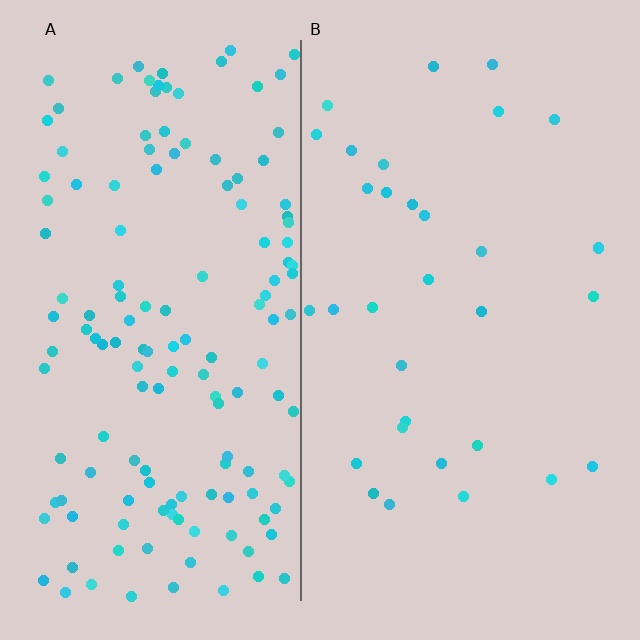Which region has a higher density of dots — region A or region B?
A (the left).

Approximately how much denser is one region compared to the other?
Approximately 4.4× — region A over region B.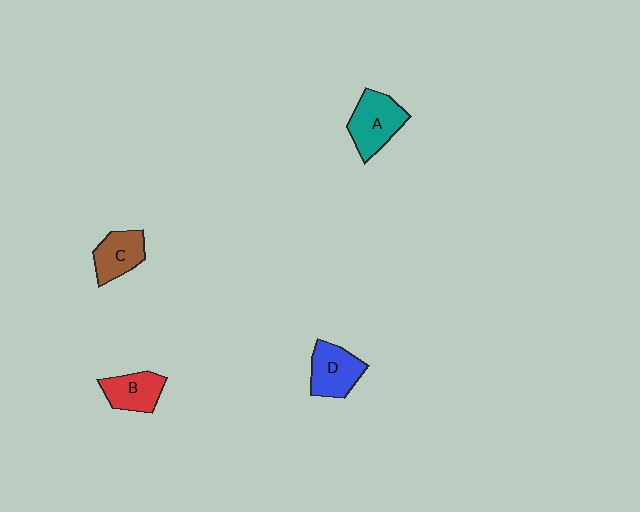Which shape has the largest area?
Shape A (teal).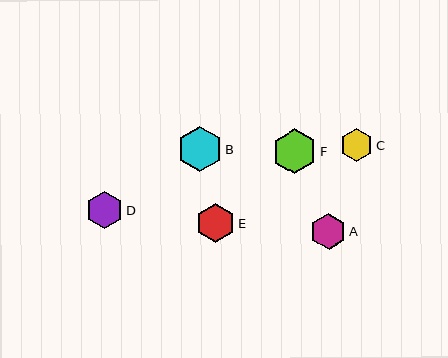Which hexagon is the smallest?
Hexagon C is the smallest with a size of approximately 33 pixels.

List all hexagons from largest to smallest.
From largest to smallest: B, F, E, D, A, C.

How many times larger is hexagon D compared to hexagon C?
Hexagon D is approximately 1.1 times the size of hexagon C.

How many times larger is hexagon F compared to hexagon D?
Hexagon F is approximately 1.2 times the size of hexagon D.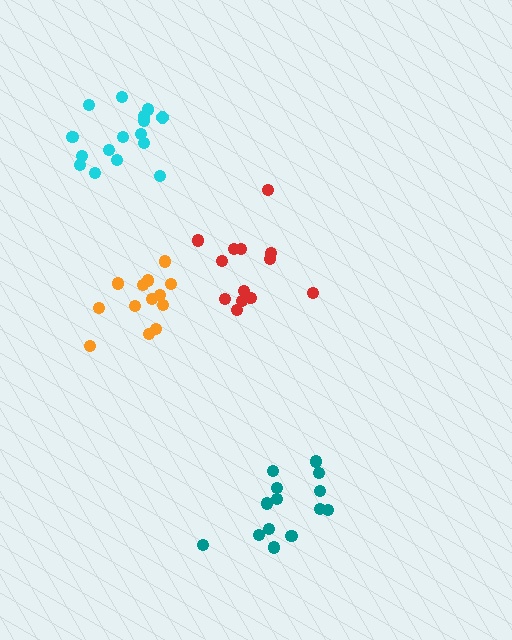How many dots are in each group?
Group 1: 13 dots, Group 2: 14 dots, Group 3: 13 dots, Group 4: 16 dots (56 total).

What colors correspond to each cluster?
The clusters are colored: red, teal, orange, cyan.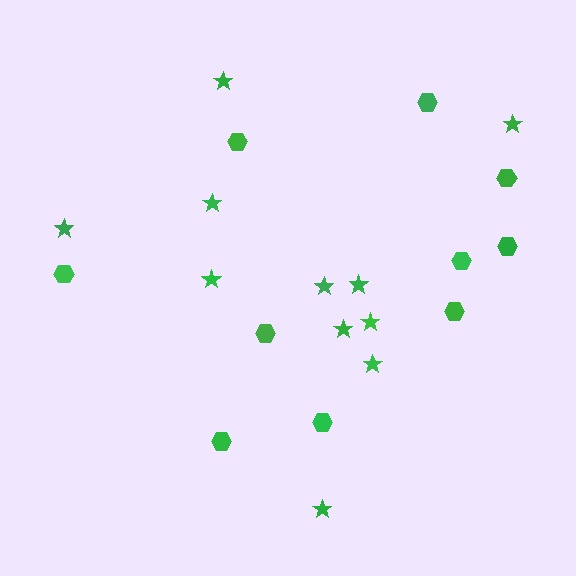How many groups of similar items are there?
There are 2 groups: one group of stars (11) and one group of hexagons (10).